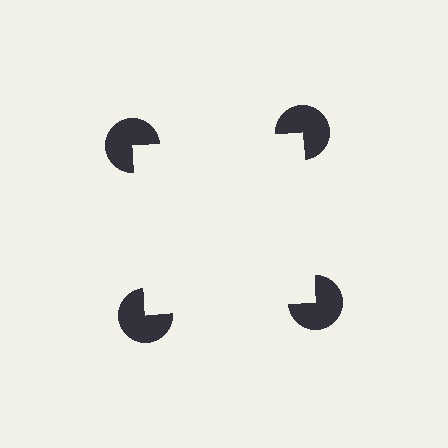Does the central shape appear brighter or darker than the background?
It typically appears slightly brighter than the background, even though no actual brightness change is drawn.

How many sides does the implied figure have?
4 sides.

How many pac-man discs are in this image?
There are 4 — one at each vertex of the illusory square.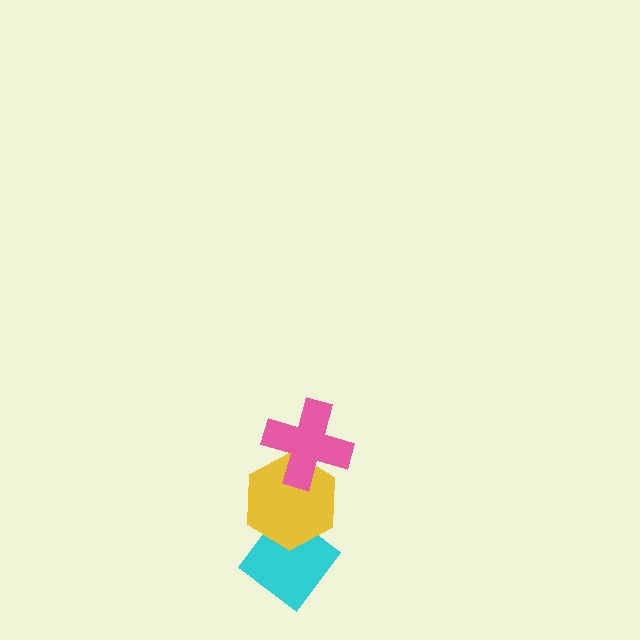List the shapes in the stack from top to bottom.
From top to bottom: the pink cross, the yellow hexagon, the cyan diamond.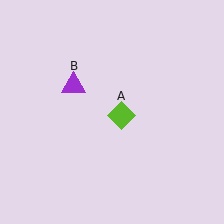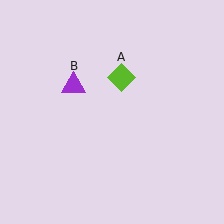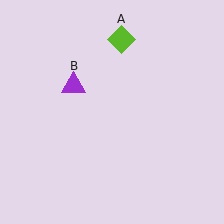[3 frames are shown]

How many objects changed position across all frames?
1 object changed position: lime diamond (object A).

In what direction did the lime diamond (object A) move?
The lime diamond (object A) moved up.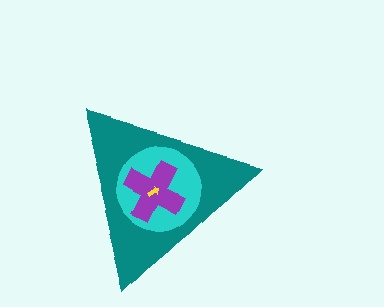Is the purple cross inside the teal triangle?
Yes.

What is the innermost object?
The yellow arrow.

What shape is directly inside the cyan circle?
The purple cross.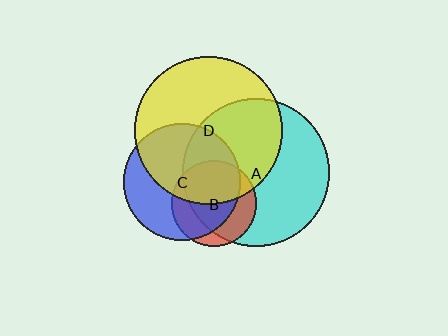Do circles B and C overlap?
Yes.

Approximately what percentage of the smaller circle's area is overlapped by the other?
Approximately 70%.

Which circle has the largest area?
Circle D (yellow).